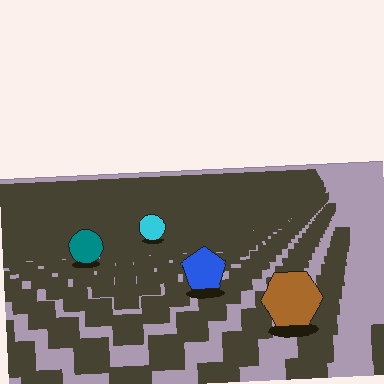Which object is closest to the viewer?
The brown hexagon is closest. The texture marks near it are larger and more spread out.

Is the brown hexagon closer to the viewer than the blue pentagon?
Yes. The brown hexagon is closer — you can tell from the texture gradient: the ground texture is coarser near it.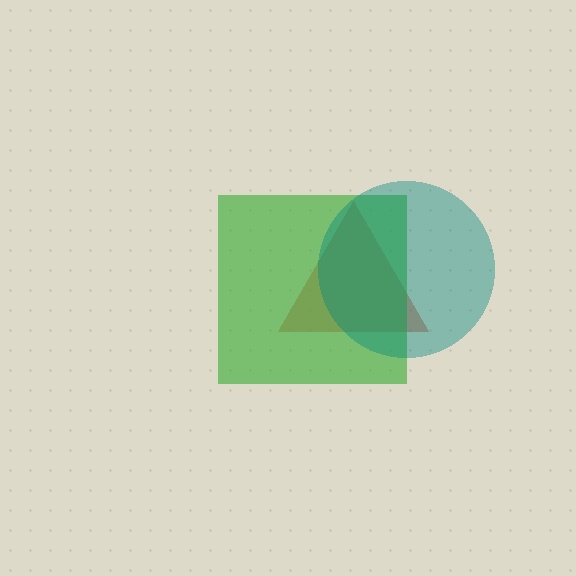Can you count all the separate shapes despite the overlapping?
Yes, there are 3 separate shapes.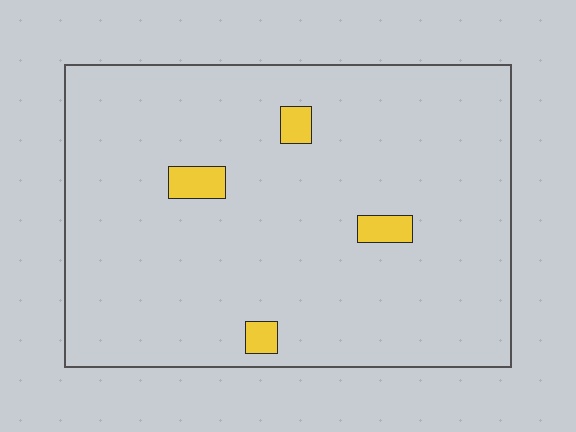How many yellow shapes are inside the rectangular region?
4.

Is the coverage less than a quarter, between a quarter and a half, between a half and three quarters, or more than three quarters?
Less than a quarter.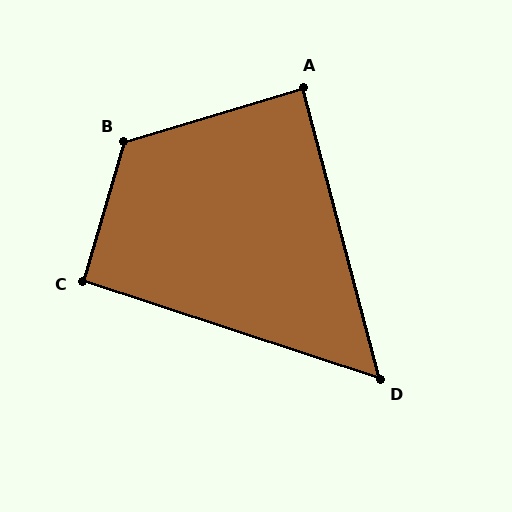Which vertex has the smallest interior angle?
D, at approximately 57 degrees.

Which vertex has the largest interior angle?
B, at approximately 123 degrees.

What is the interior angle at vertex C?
Approximately 92 degrees (approximately right).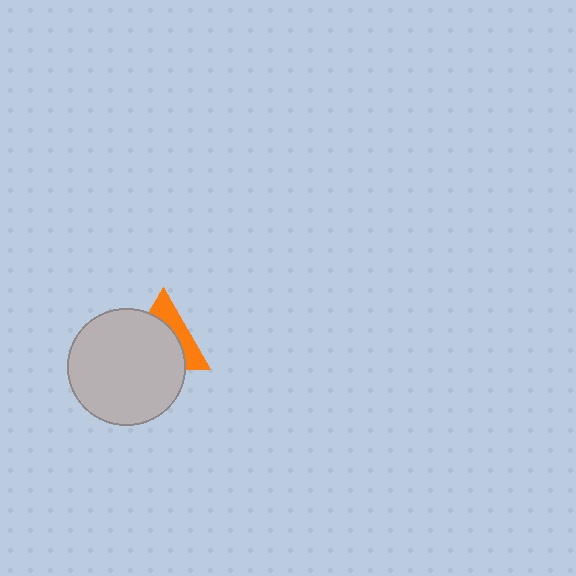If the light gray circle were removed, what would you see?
You would see the complete orange triangle.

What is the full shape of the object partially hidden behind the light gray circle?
The partially hidden object is an orange triangle.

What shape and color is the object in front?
The object in front is a light gray circle.